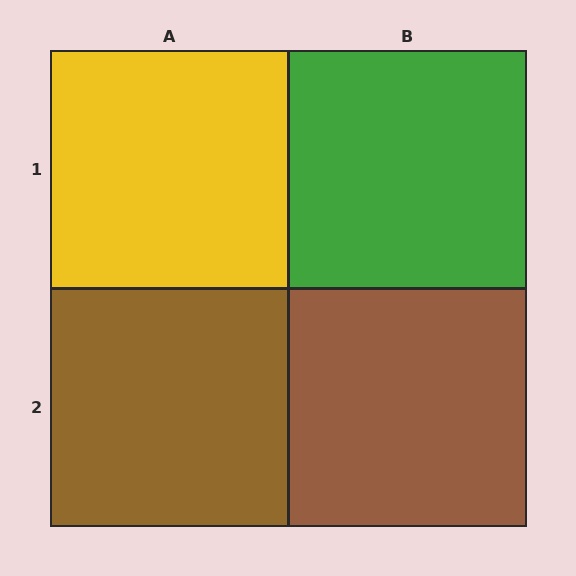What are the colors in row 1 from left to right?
Yellow, green.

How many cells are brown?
2 cells are brown.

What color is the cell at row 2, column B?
Brown.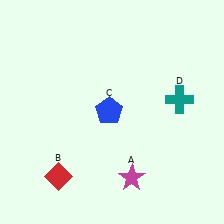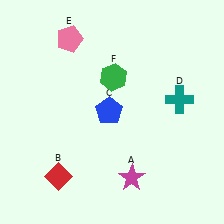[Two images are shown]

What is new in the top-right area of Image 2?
A green hexagon (F) was added in the top-right area of Image 2.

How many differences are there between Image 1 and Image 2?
There are 2 differences between the two images.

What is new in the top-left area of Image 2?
A pink pentagon (E) was added in the top-left area of Image 2.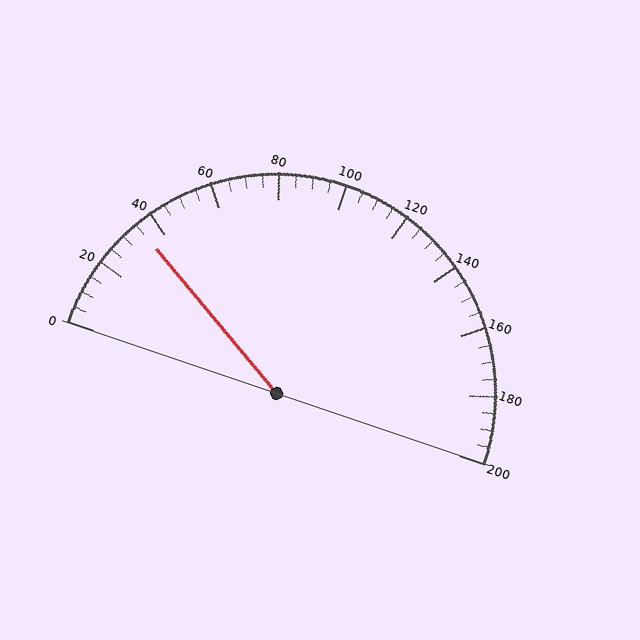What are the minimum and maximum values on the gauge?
The gauge ranges from 0 to 200.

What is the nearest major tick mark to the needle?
The nearest major tick mark is 40.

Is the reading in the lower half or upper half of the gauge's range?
The reading is in the lower half of the range (0 to 200).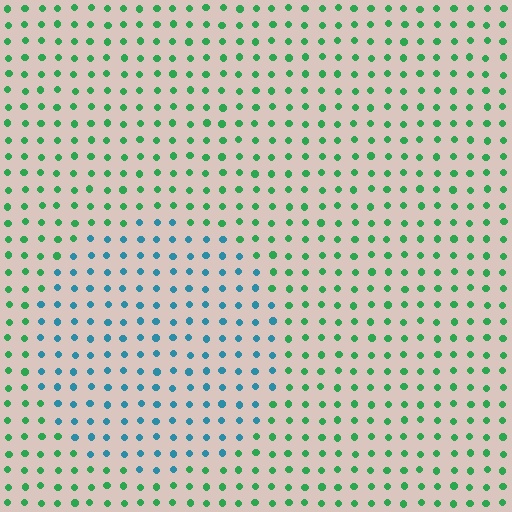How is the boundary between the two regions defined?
The boundary is defined purely by a slight shift in hue (about 55 degrees). Spacing, size, and orientation are identical on both sides.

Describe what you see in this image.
The image is filled with small green elements in a uniform arrangement. A circle-shaped region is visible where the elements are tinted to a slightly different hue, forming a subtle color boundary.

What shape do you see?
I see a circle.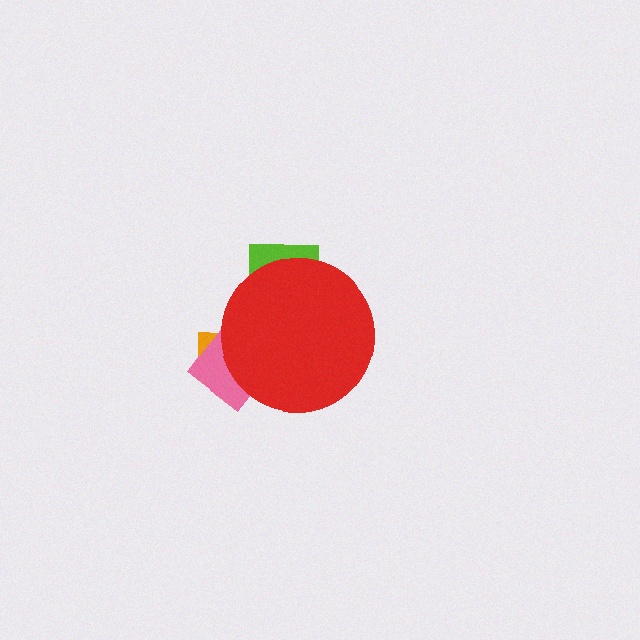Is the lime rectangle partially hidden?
Yes, the lime rectangle is partially hidden behind the red circle.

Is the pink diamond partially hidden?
Yes, the pink diamond is partially hidden behind the red circle.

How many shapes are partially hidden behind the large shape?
3 shapes are partially hidden.